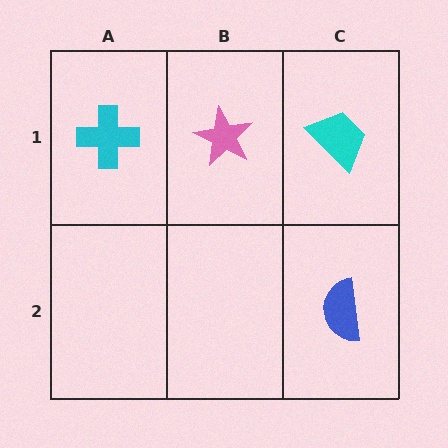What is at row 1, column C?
A cyan trapezoid.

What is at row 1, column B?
A pink star.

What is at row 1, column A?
A cyan cross.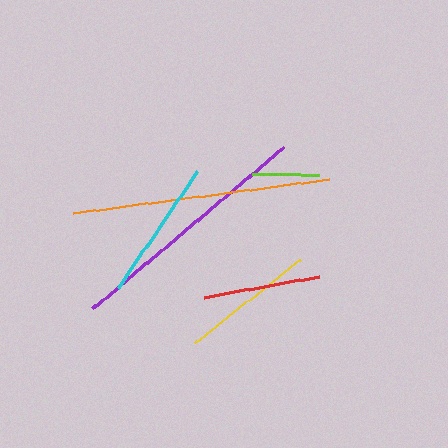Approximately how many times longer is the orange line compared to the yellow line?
The orange line is approximately 1.9 times the length of the yellow line.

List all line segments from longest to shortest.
From longest to shortest: orange, purple, cyan, yellow, red, lime.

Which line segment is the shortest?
The lime line is the shortest at approximately 67 pixels.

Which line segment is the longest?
The orange line is the longest at approximately 258 pixels.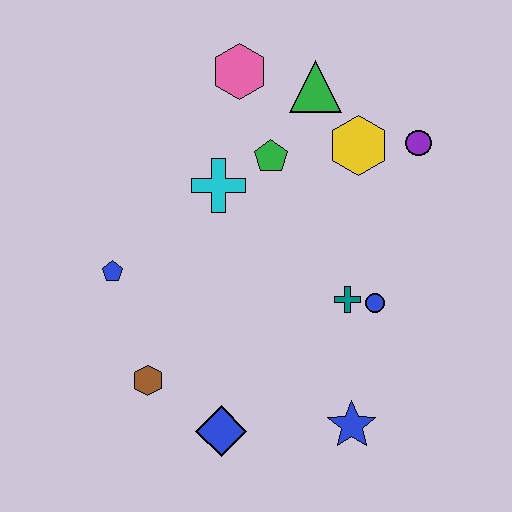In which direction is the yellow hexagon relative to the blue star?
The yellow hexagon is above the blue star.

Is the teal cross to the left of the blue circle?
Yes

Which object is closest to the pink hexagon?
The green triangle is closest to the pink hexagon.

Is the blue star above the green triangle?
No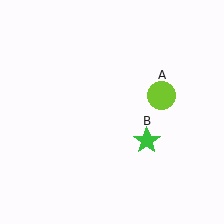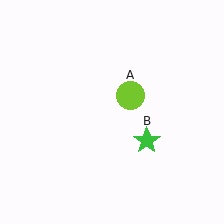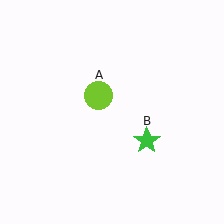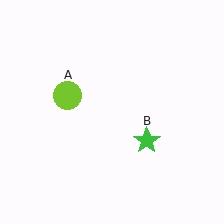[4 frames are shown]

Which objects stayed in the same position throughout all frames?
Green star (object B) remained stationary.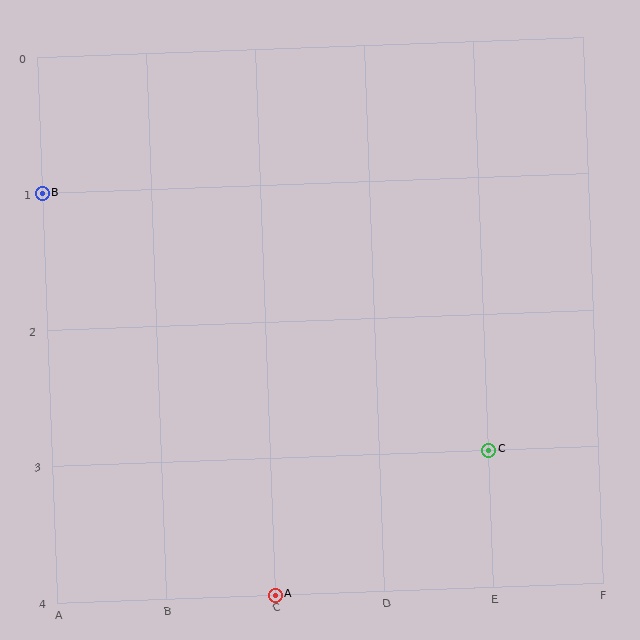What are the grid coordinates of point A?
Point A is at grid coordinates (C, 4).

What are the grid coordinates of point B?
Point B is at grid coordinates (A, 1).